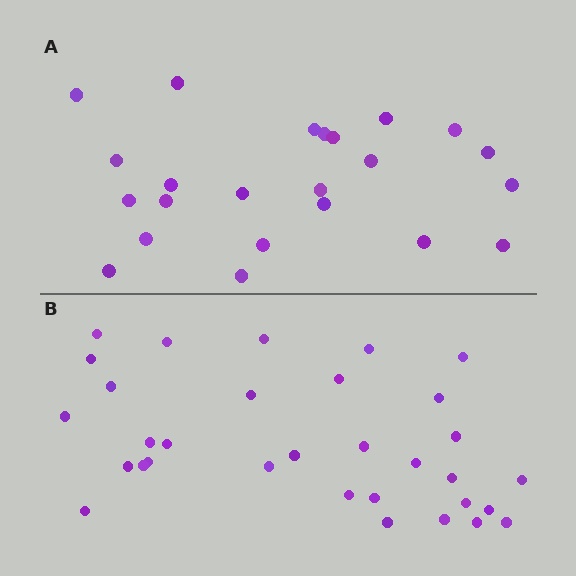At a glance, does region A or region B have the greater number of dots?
Region B (the bottom region) has more dots.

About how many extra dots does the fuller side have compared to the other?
Region B has roughly 8 or so more dots than region A.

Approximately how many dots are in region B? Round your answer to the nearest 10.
About 30 dots. (The exact count is 32, which rounds to 30.)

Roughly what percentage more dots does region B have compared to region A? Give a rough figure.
About 40% more.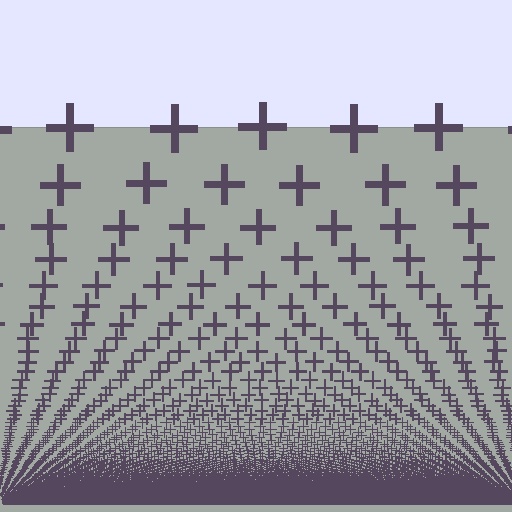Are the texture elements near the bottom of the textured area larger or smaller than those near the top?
Smaller. The gradient is inverted — elements near the bottom are smaller and denser.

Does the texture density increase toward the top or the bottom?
Density increases toward the bottom.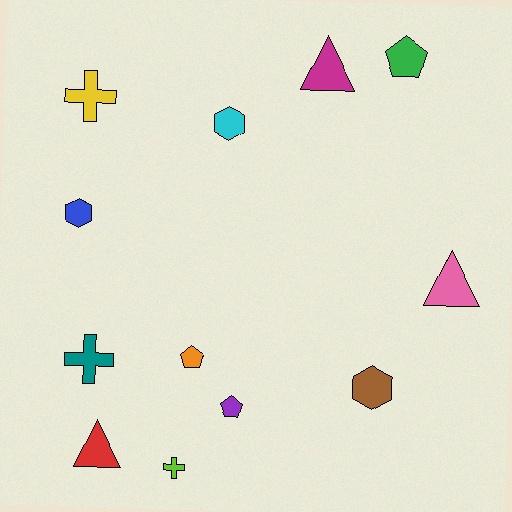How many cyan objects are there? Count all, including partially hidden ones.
There is 1 cyan object.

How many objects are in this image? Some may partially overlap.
There are 12 objects.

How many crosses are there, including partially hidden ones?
There are 3 crosses.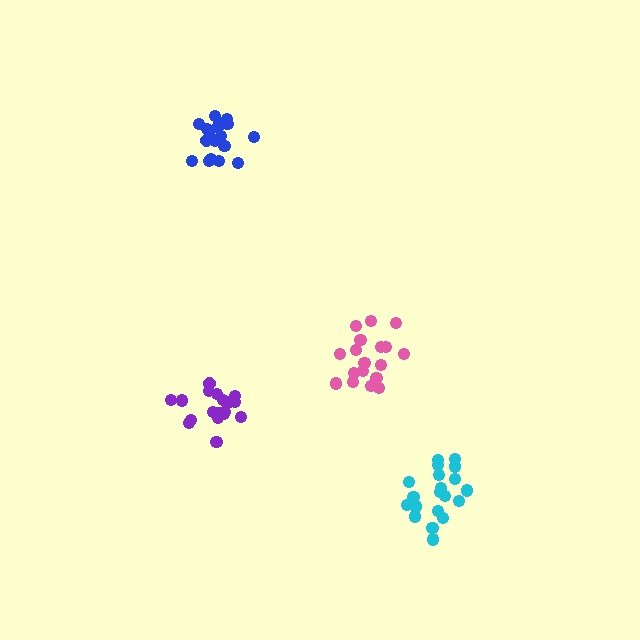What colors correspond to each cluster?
The clusters are colored: pink, purple, blue, cyan.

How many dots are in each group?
Group 1: 18 dots, Group 2: 18 dots, Group 3: 18 dots, Group 4: 20 dots (74 total).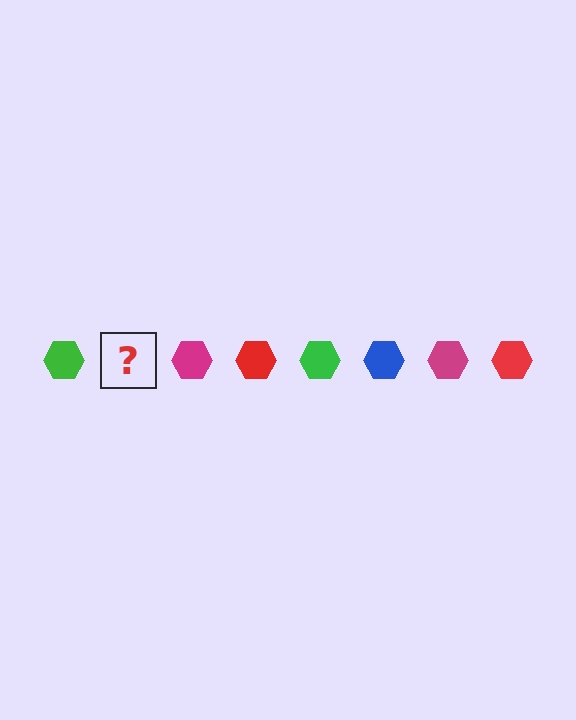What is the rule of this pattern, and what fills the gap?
The rule is that the pattern cycles through green, blue, magenta, red hexagons. The gap should be filled with a blue hexagon.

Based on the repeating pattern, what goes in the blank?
The blank should be a blue hexagon.